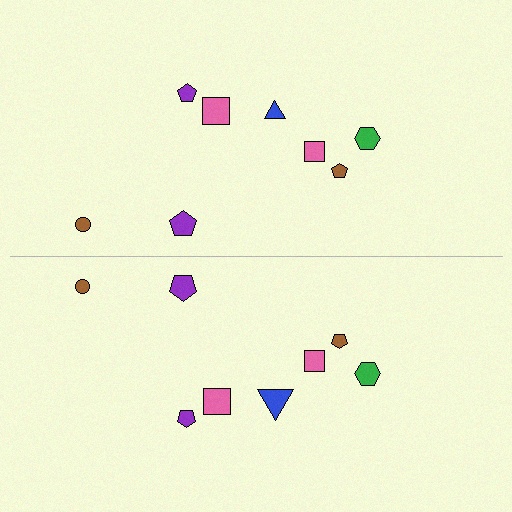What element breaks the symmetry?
The blue triangle on the bottom side has a different size than its mirror counterpart.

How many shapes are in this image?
There are 16 shapes in this image.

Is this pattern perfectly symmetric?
No, the pattern is not perfectly symmetric. The blue triangle on the bottom side has a different size than its mirror counterpart.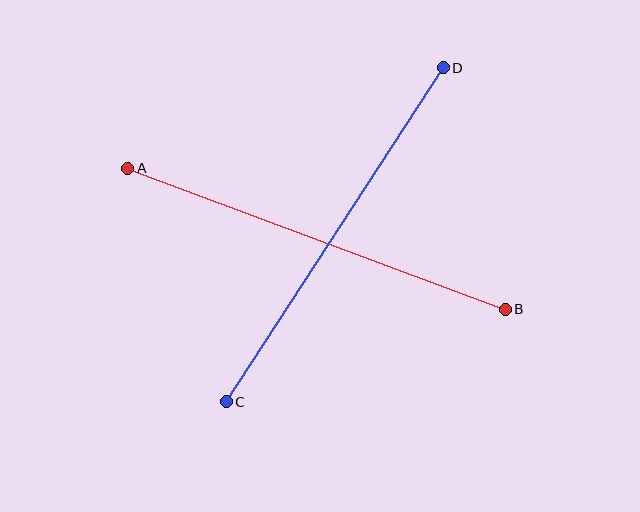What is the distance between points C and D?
The distance is approximately 398 pixels.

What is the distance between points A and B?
The distance is approximately 403 pixels.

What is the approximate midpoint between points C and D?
The midpoint is at approximately (335, 235) pixels.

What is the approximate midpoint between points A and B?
The midpoint is at approximately (316, 239) pixels.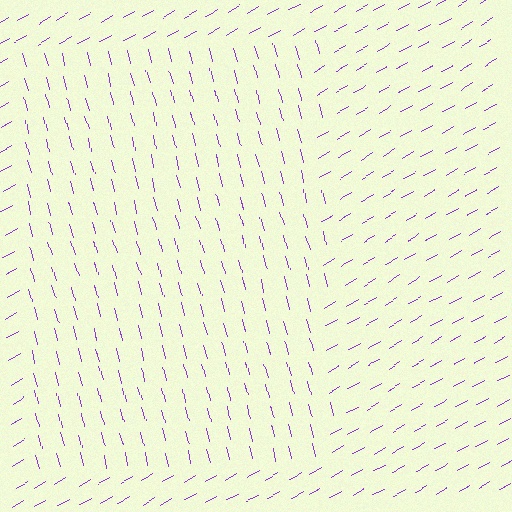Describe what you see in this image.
The image is filled with small purple line segments. A rectangle region in the image has lines oriented differently from the surrounding lines, creating a visible texture boundary.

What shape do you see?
I see a rectangle.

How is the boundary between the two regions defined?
The boundary is defined purely by a change in line orientation (approximately 75 degrees difference). All lines are the same color and thickness.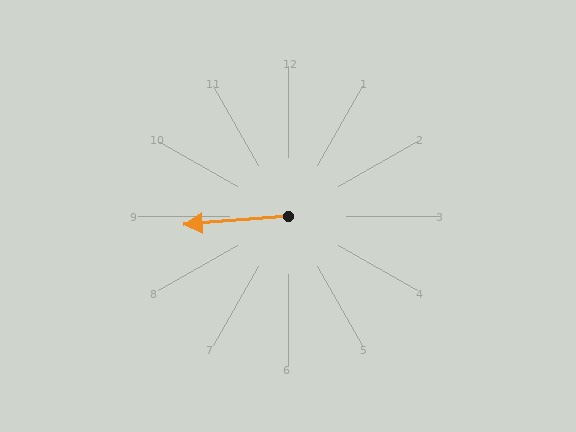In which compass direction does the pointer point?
West.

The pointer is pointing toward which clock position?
Roughly 9 o'clock.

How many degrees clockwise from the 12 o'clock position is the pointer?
Approximately 265 degrees.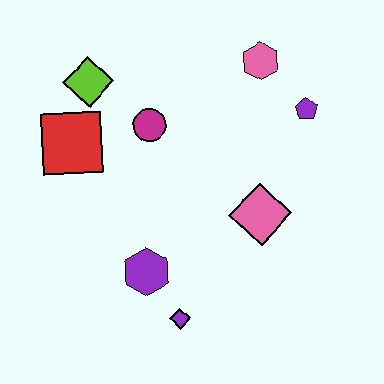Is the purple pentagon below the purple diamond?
No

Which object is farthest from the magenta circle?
The purple diamond is farthest from the magenta circle.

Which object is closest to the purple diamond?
The purple hexagon is closest to the purple diamond.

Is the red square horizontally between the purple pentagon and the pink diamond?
No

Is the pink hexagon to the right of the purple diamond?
Yes